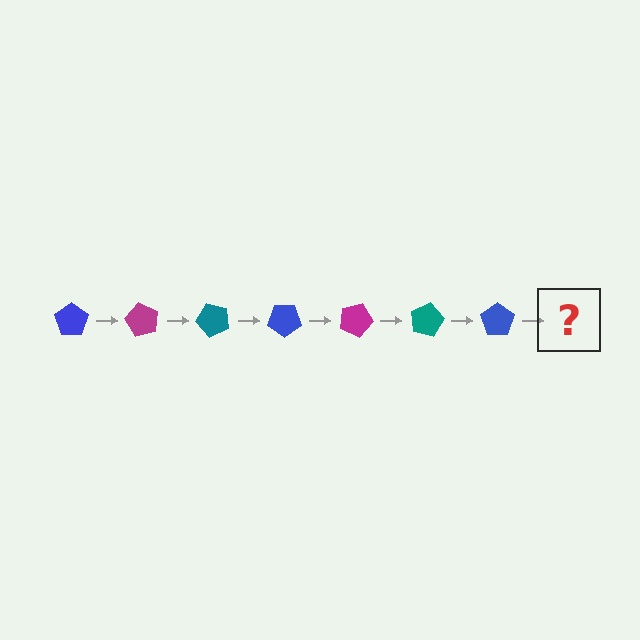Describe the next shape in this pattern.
It should be a magenta pentagon, rotated 420 degrees from the start.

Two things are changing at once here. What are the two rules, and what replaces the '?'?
The two rules are that it rotates 60 degrees each step and the color cycles through blue, magenta, and teal. The '?' should be a magenta pentagon, rotated 420 degrees from the start.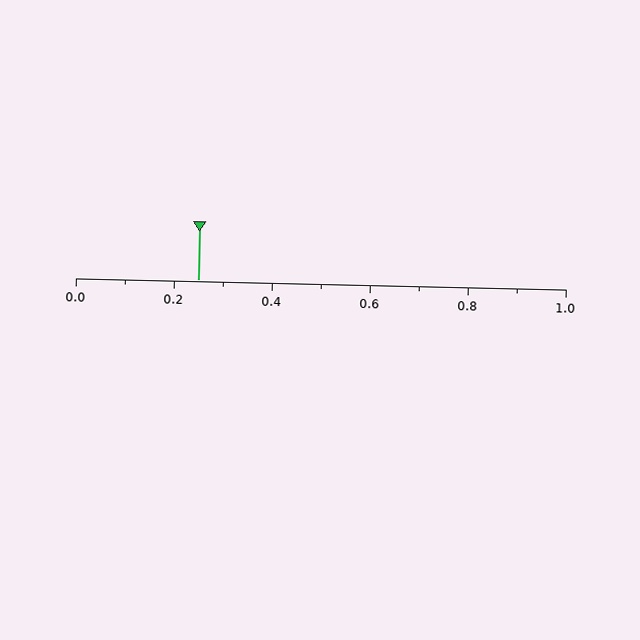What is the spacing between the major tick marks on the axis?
The major ticks are spaced 0.2 apart.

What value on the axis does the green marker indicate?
The marker indicates approximately 0.25.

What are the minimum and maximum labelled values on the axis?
The axis runs from 0.0 to 1.0.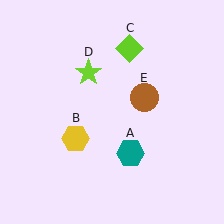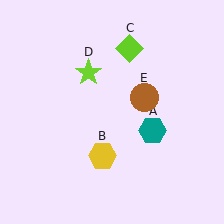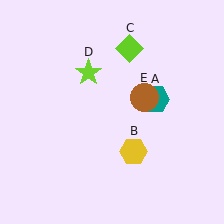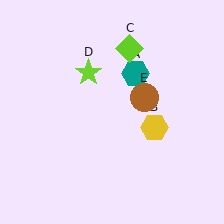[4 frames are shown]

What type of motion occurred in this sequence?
The teal hexagon (object A), yellow hexagon (object B) rotated counterclockwise around the center of the scene.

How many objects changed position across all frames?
2 objects changed position: teal hexagon (object A), yellow hexagon (object B).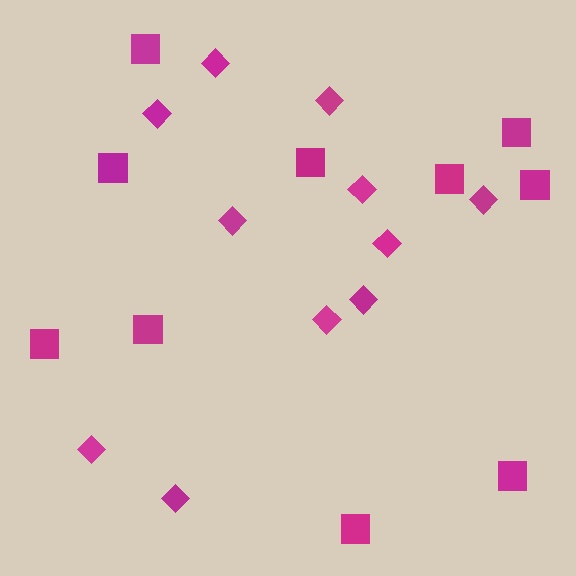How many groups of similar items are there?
There are 2 groups: one group of squares (10) and one group of diamonds (11).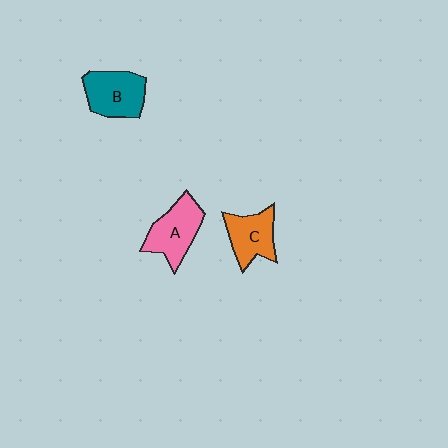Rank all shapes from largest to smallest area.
From largest to smallest: B (teal), A (pink), C (orange).